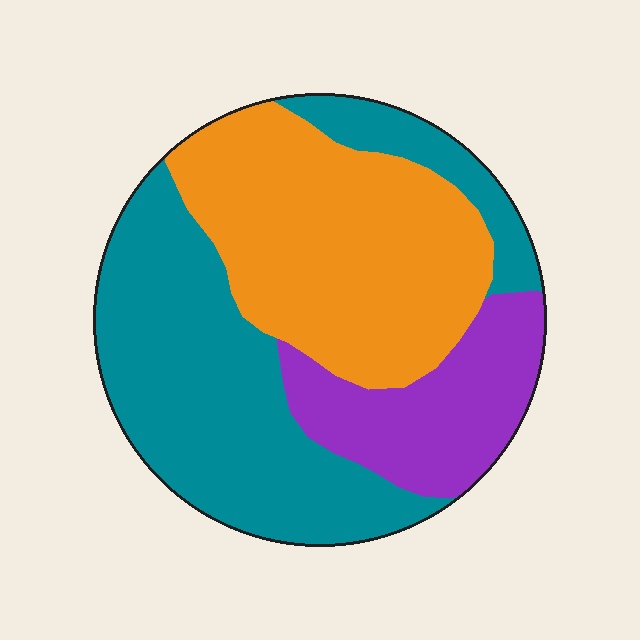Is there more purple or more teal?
Teal.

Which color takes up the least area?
Purple, at roughly 20%.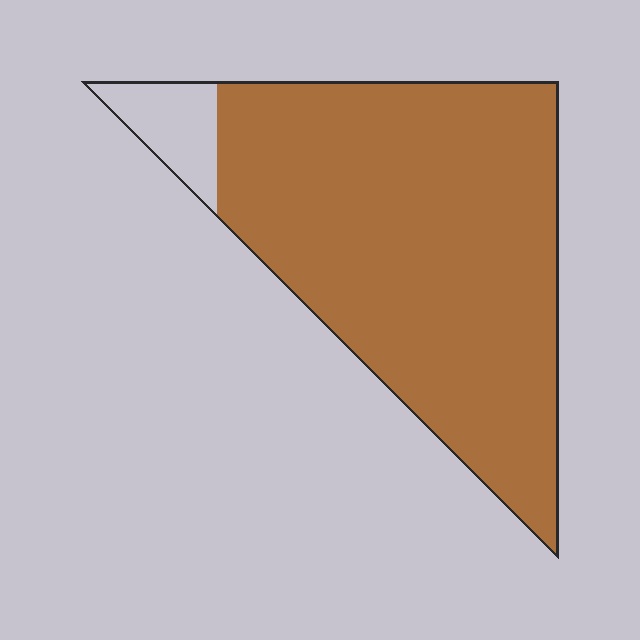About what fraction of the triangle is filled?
About nine tenths (9/10).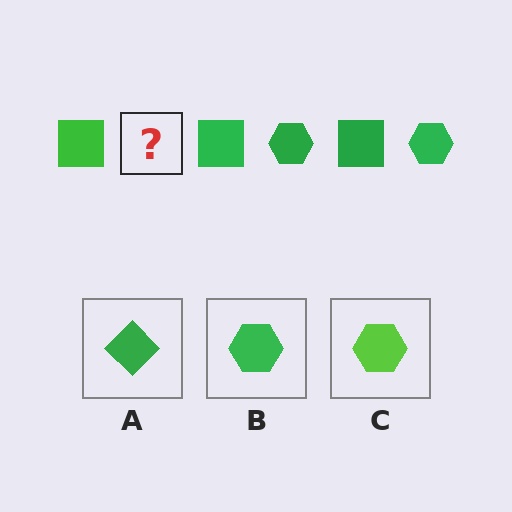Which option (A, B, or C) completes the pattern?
B.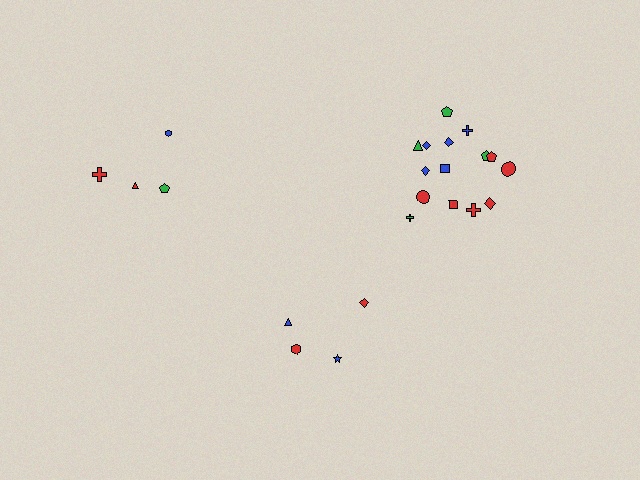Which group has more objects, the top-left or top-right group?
The top-right group.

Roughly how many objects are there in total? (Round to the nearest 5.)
Roughly 25 objects in total.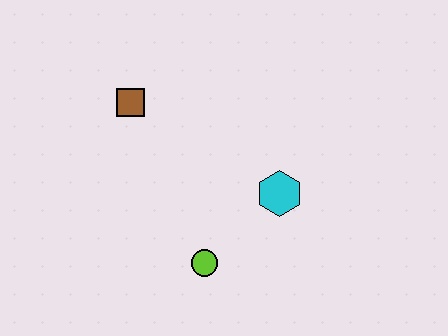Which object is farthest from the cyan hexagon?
The brown square is farthest from the cyan hexagon.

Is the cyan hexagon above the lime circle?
Yes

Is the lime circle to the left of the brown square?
No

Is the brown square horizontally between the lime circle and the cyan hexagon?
No